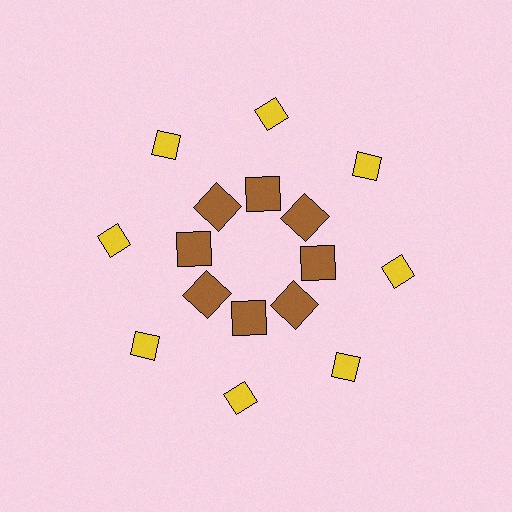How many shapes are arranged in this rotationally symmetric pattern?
There are 16 shapes, arranged in 8 groups of 2.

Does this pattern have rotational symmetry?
Yes, this pattern has 8-fold rotational symmetry. It looks the same after rotating 45 degrees around the center.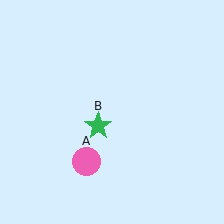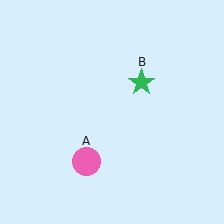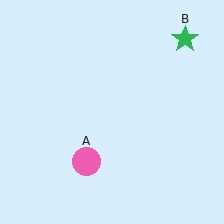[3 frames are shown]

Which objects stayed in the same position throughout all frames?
Pink circle (object A) remained stationary.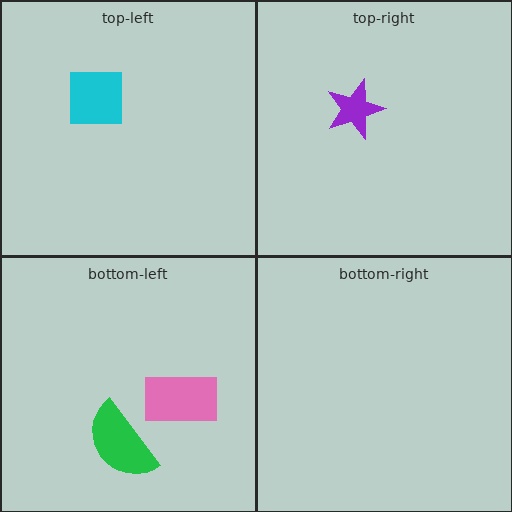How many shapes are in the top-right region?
1.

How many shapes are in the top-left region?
1.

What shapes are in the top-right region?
The purple star.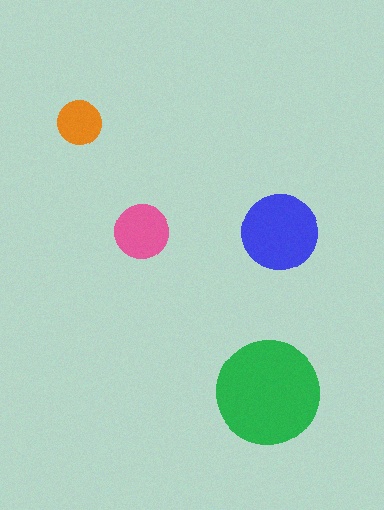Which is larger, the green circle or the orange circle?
The green one.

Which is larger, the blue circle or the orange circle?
The blue one.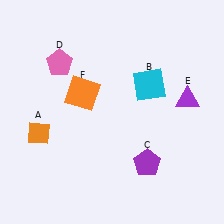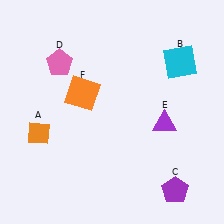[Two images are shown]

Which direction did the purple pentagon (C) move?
The purple pentagon (C) moved right.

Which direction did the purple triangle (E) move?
The purple triangle (E) moved down.